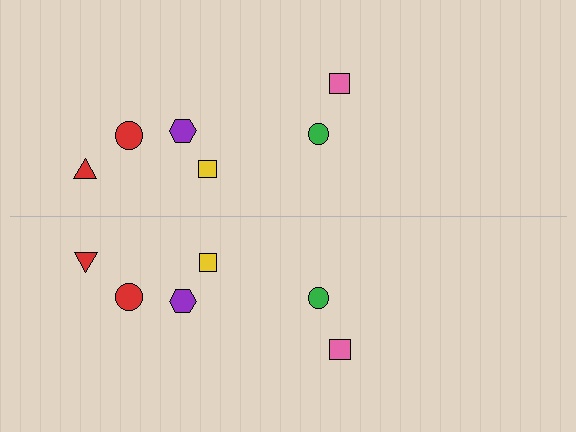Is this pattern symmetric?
Yes, this pattern has bilateral (reflection) symmetry.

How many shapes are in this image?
There are 12 shapes in this image.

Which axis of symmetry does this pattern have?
The pattern has a horizontal axis of symmetry running through the center of the image.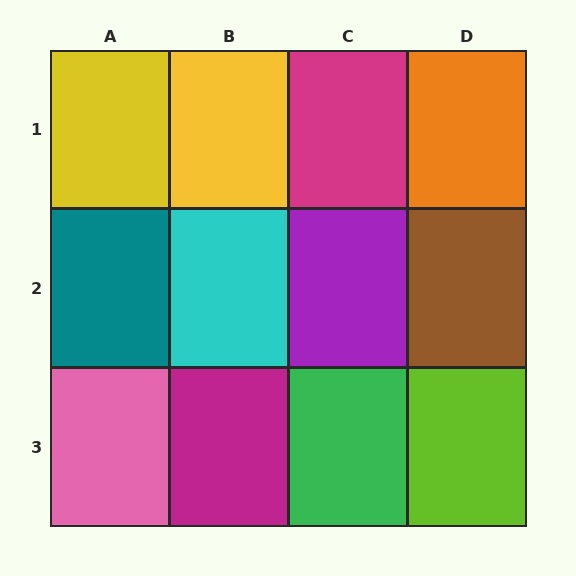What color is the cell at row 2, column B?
Cyan.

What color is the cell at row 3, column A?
Pink.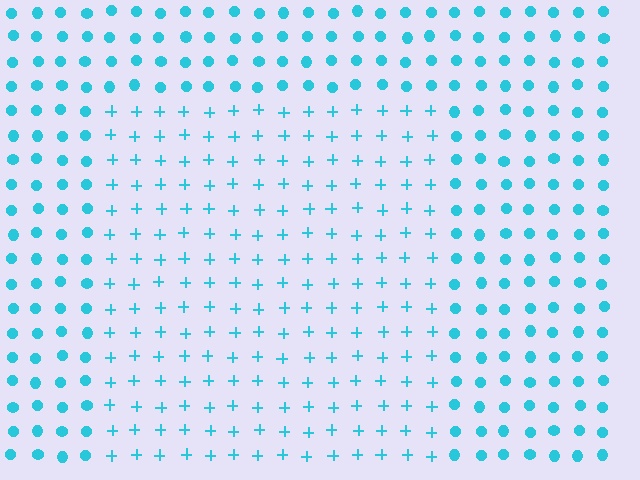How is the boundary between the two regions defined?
The boundary is defined by a change in element shape: plus signs inside vs. circles outside. All elements share the same color and spacing.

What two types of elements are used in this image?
The image uses plus signs inside the rectangle region and circles outside it.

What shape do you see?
I see a rectangle.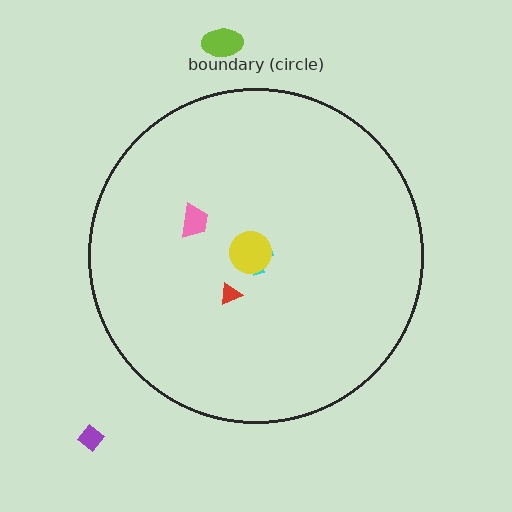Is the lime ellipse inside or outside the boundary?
Outside.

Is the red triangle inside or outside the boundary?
Inside.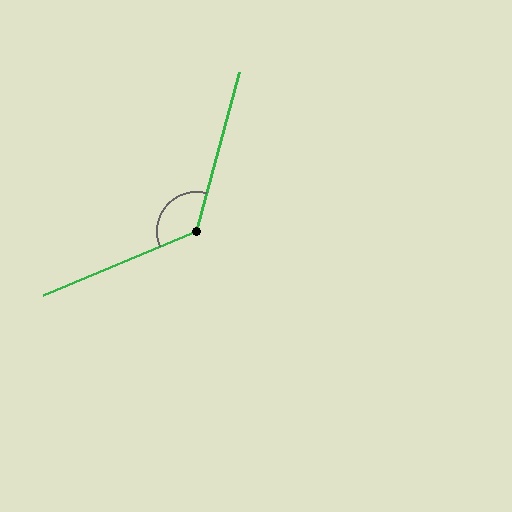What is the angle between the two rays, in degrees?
Approximately 128 degrees.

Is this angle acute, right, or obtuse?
It is obtuse.